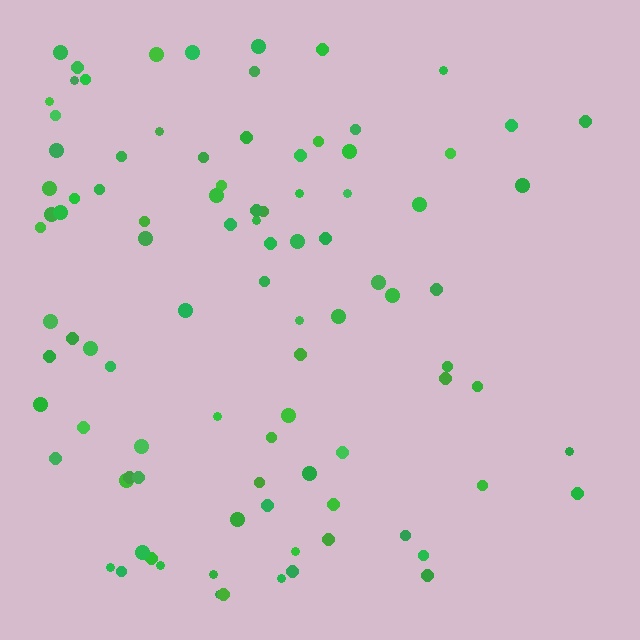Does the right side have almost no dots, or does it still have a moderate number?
Still a moderate number, just noticeably fewer than the left.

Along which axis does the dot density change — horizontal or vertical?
Horizontal.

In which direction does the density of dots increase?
From right to left, with the left side densest.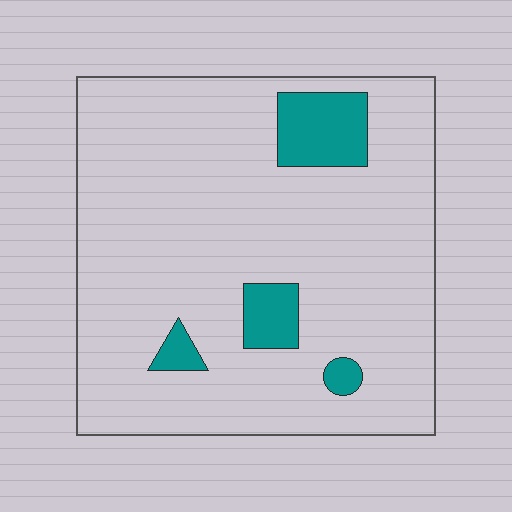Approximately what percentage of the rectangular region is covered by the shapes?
Approximately 10%.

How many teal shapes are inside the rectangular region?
4.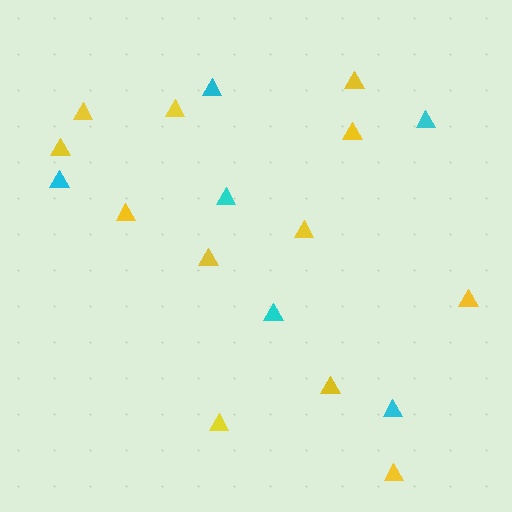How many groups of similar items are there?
There are 2 groups: one group of cyan triangles (6) and one group of yellow triangles (12).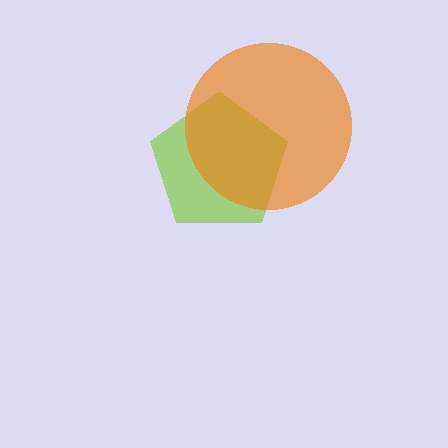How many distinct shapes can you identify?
There are 2 distinct shapes: a lime pentagon, an orange circle.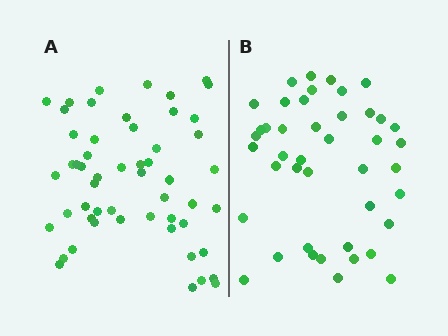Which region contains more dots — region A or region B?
Region A (the left region) has more dots.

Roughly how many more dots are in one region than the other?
Region A has roughly 12 or so more dots than region B.